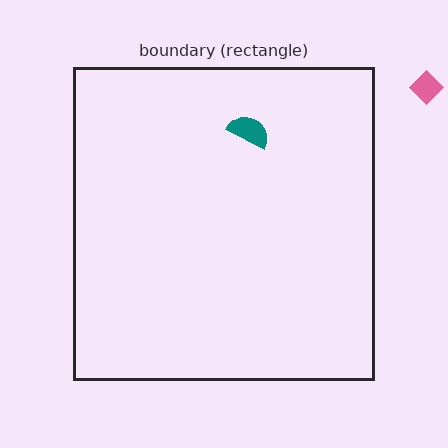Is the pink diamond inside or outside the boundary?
Outside.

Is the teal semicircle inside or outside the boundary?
Inside.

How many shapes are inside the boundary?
1 inside, 1 outside.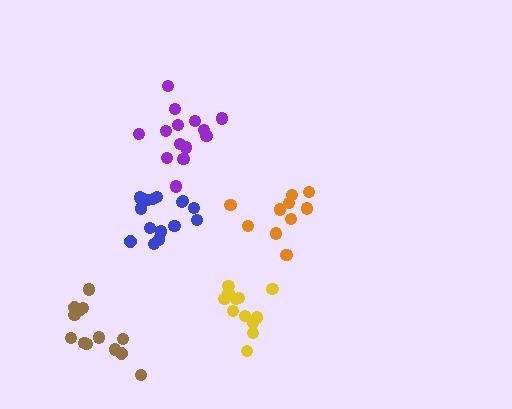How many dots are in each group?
Group 1: 14 dots, Group 2: 16 dots, Group 3: 12 dots, Group 4: 10 dots, Group 5: 13 dots (65 total).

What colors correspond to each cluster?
The clusters are colored: purple, blue, yellow, orange, brown.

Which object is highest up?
The purple cluster is topmost.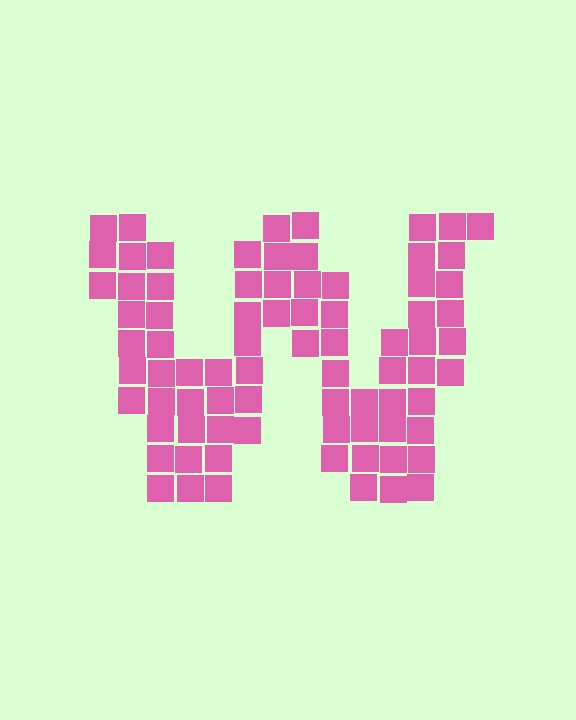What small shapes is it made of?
It is made of small squares.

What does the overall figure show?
The overall figure shows the letter W.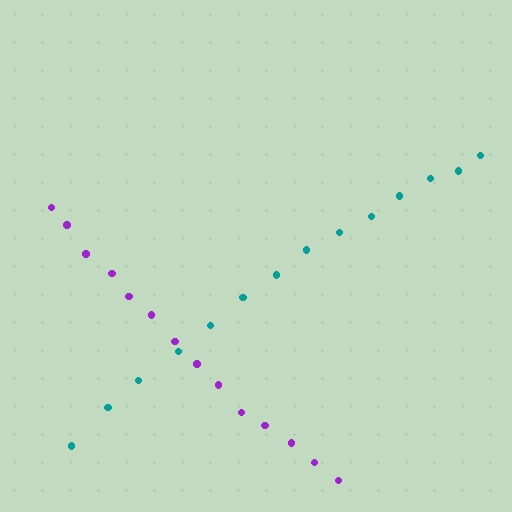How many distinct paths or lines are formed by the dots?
There are 2 distinct paths.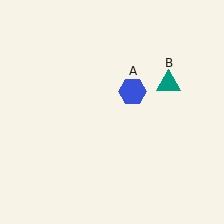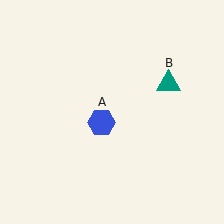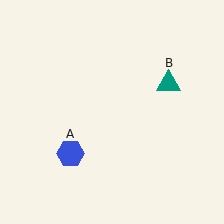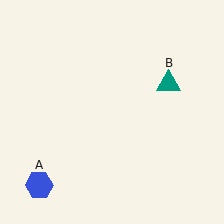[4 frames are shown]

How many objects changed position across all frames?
1 object changed position: blue hexagon (object A).